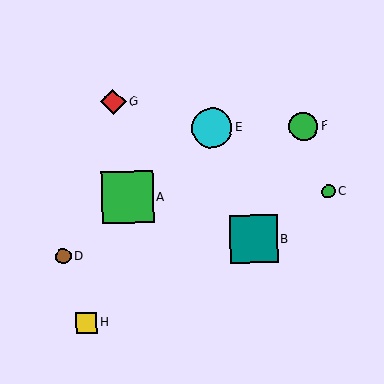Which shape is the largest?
The green square (labeled A) is the largest.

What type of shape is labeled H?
Shape H is a yellow square.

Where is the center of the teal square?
The center of the teal square is at (254, 239).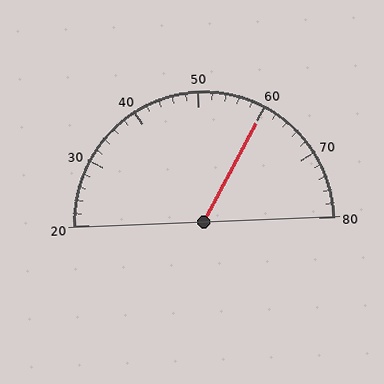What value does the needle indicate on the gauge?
The needle indicates approximately 60.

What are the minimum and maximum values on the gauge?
The gauge ranges from 20 to 80.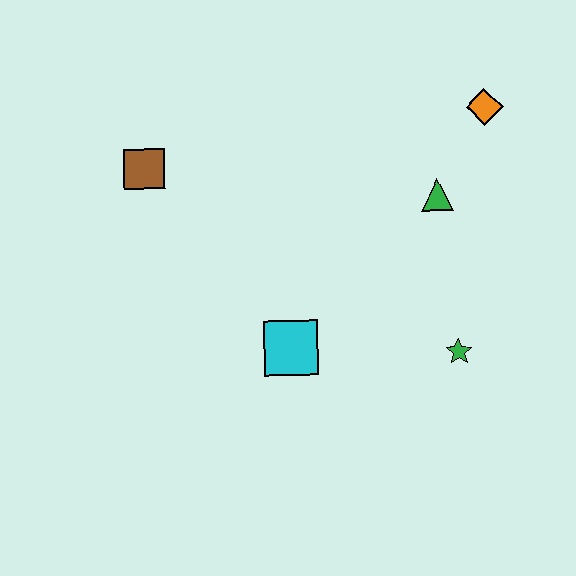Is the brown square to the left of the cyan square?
Yes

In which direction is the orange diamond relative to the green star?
The orange diamond is above the green star.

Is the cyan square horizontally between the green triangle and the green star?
No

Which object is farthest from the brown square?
The green star is farthest from the brown square.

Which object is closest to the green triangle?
The orange diamond is closest to the green triangle.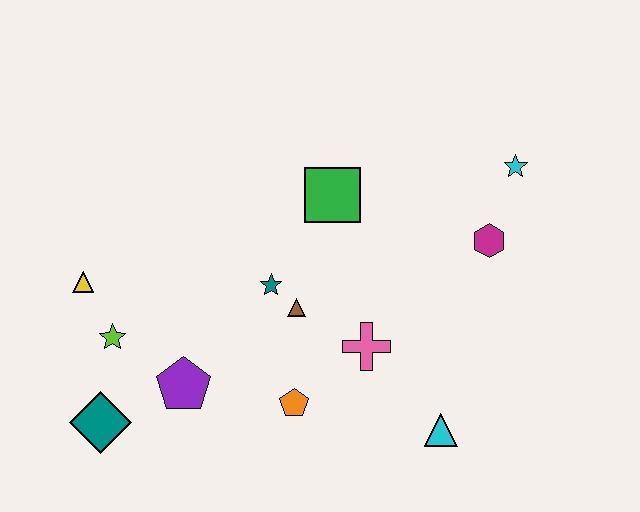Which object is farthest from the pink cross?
The yellow triangle is farthest from the pink cross.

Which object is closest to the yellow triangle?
The lime star is closest to the yellow triangle.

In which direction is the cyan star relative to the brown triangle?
The cyan star is to the right of the brown triangle.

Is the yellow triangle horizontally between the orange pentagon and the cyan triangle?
No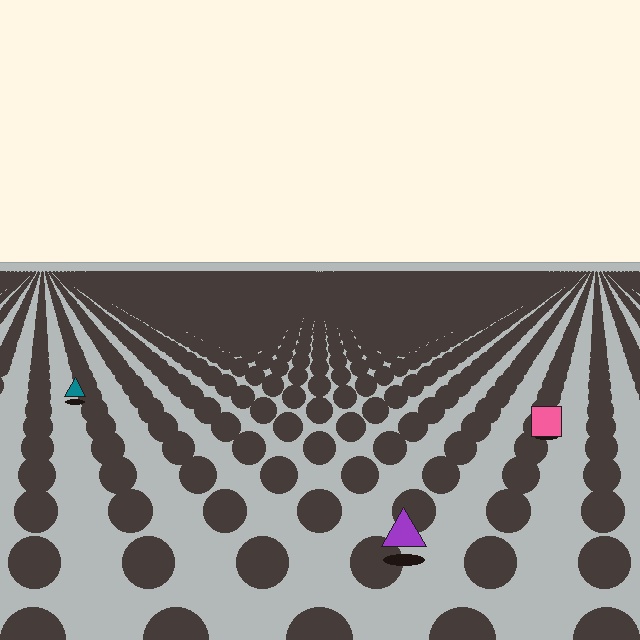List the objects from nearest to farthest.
From nearest to farthest: the purple triangle, the pink square, the teal triangle.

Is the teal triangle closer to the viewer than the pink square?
No. The pink square is closer — you can tell from the texture gradient: the ground texture is coarser near it.